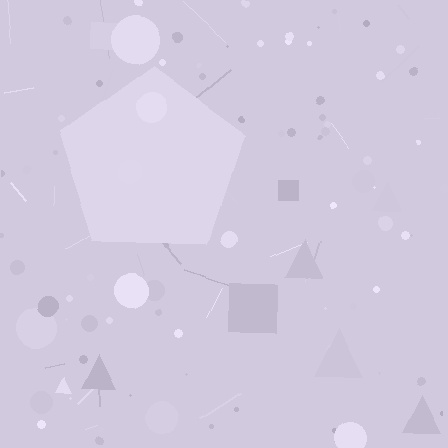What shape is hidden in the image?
A pentagon is hidden in the image.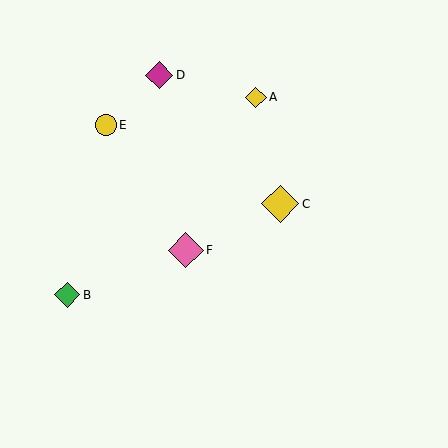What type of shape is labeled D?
Shape D is a magenta diamond.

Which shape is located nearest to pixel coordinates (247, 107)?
The yellow diamond (labeled A) at (256, 97) is nearest to that location.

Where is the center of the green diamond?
The center of the green diamond is at (67, 295).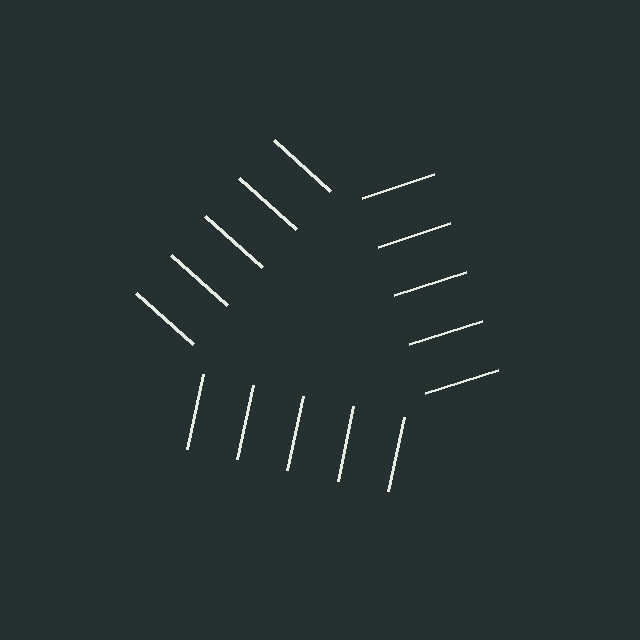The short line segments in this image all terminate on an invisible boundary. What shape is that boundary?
An illusory triangle — the line segments terminate on its edges but no continuous stroke is drawn.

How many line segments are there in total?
15 — 5 along each of the 3 edges.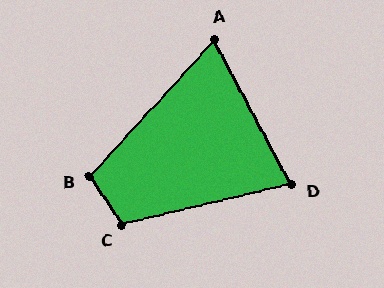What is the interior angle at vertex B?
Approximately 105 degrees (obtuse).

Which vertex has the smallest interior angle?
A, at approximately 70 degrees.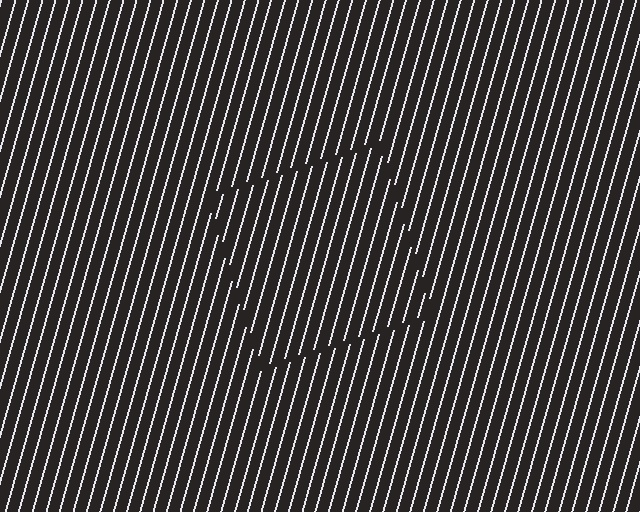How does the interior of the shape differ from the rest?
The interior of the shape contains the same grating, shifted by half a period — the contour is defined by the phase discontinuity where line-ends from the inner and outer gratings abut.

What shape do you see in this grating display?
An illusory square. The interior of the shape contains the same grating, shifted by half a period — the contour is defined by the phase discontinuity where line-ends from the inner and outer gratings abut.